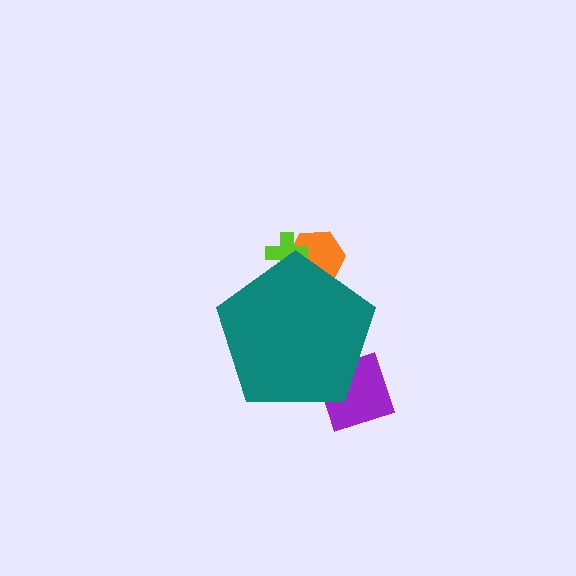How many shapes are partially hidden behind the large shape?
3 shapes are partially hidden.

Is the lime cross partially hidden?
Yes, the lime cross is partially hidden behind the teal pentagon.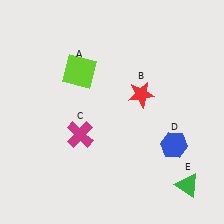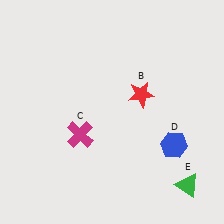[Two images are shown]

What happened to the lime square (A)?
The lime square (A) was removed in Image 2. It was in the top-left area of Image 1.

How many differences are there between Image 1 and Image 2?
There is 1 difference between the two images.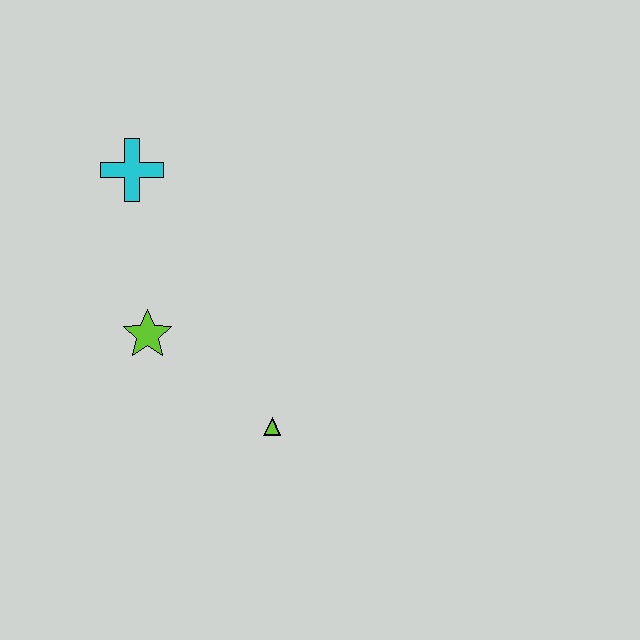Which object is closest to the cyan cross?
The lime star is closest to the cyan cross.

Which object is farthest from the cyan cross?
The lime triangle is farthest from the cyan cross.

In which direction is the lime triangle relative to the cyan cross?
The lime triangle is below the cyan cross.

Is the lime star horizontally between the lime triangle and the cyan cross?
Yes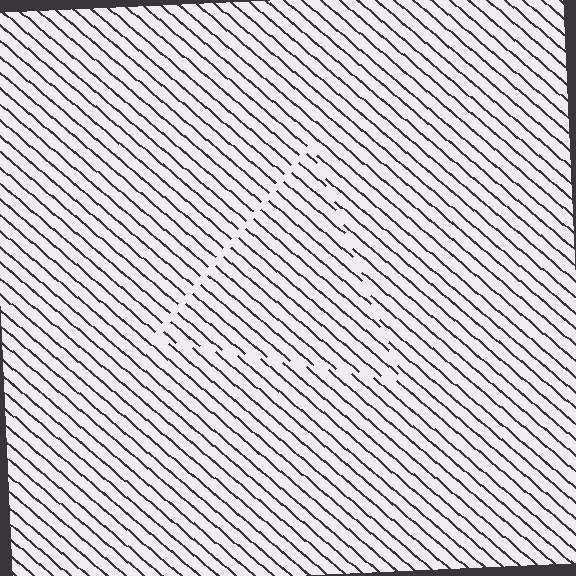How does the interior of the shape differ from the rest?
The interior of the shape contains the same grating, shifted by half a period — the contour is defined by the phase discontinuity where line-ends from the inner and outer gratings abut.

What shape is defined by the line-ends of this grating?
An illusory triangle. The interior of the shape contains the same grating, shifted by half a period — the contour is defined by the phase discontinuity where line-ends from the inner and outer gratings abut.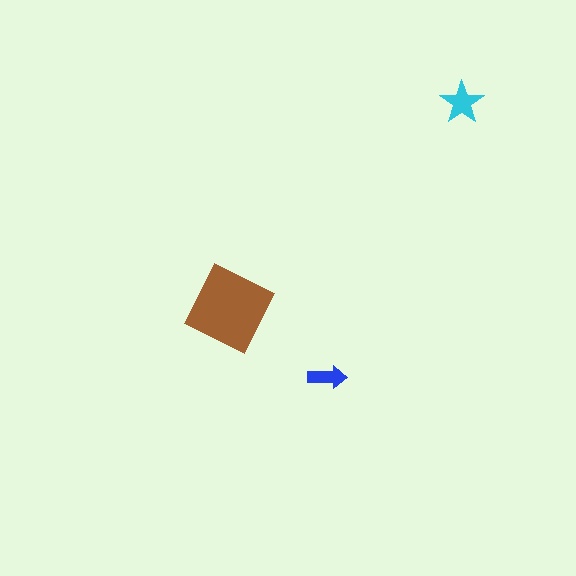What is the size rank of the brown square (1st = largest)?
1st.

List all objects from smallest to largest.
The blue arrow, the cyan star, the brown square.